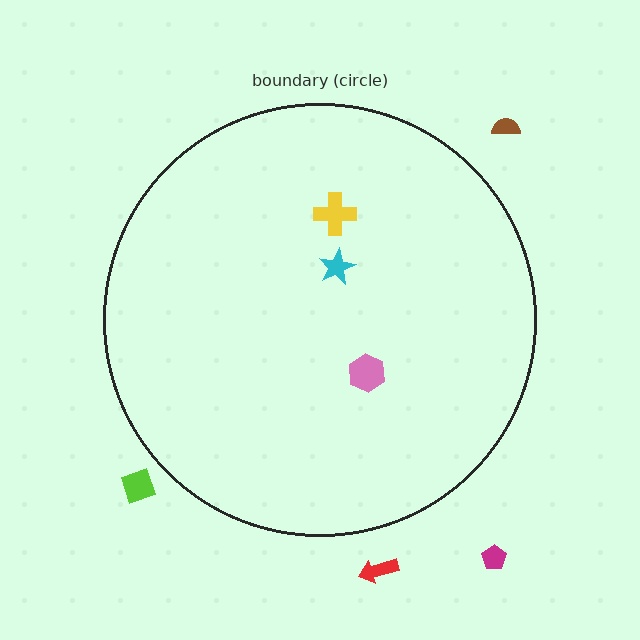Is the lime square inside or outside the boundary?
Outside.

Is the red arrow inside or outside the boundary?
Outside.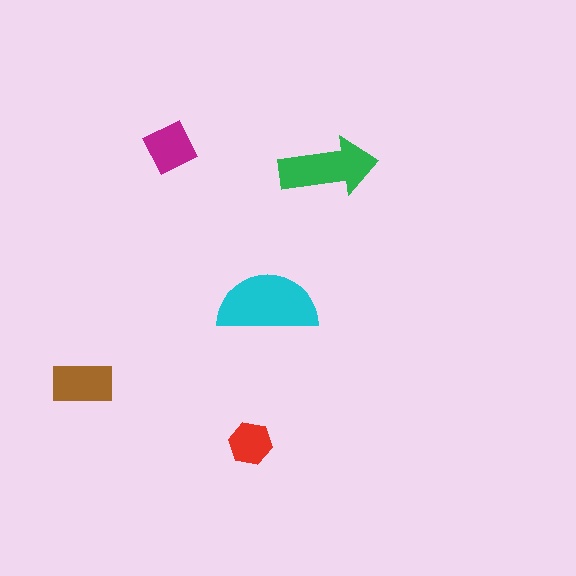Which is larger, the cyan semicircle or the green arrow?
The cyan semicircle.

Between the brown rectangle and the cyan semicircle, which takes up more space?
The cyan semicircle.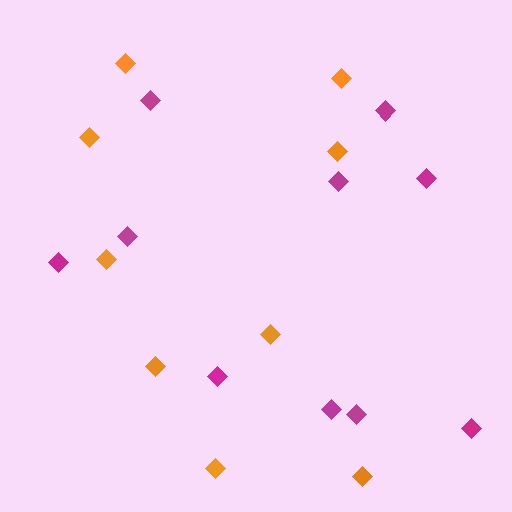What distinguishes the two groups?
There are 2 groups: one group of orange diamonds (9) and one group of magenta diamonds (10).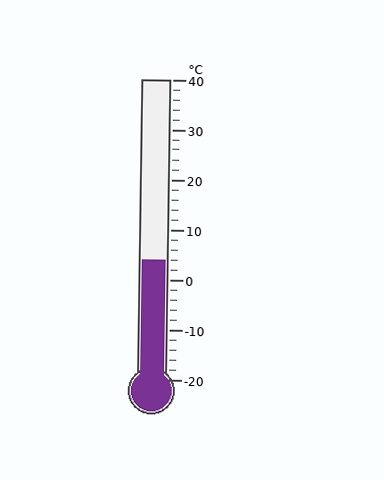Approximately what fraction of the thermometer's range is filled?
The thermometer is filled to approximately 40% of its range.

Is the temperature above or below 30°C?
The temperature is below 30°C.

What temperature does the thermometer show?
The thermometer shows approximately 4°C.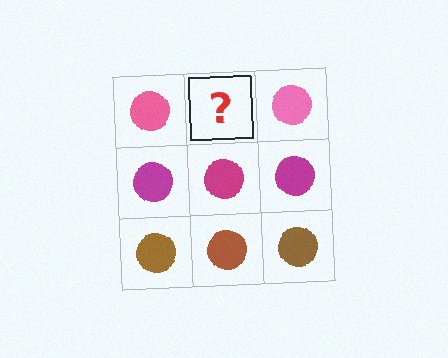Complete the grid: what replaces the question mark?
The question mark should be replaced with a pink circle.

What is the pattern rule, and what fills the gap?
The rule is that each row has a consistent color. The gap should be filled with a pink circle.